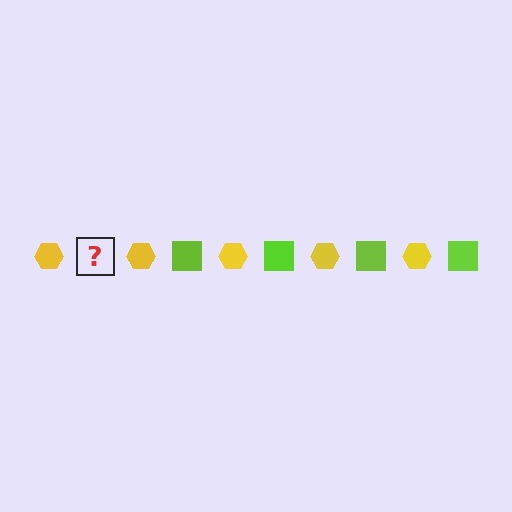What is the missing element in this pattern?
The missing element is a lime square.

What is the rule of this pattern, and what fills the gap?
The rule is that the pattern alternates between yellow hexagon and lime square. The gap should be filled with a lime square.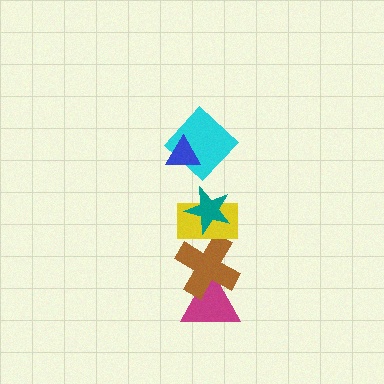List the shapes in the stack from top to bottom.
From top to bottom: the blue triangle, the cyan diamond, the teal star, the yellow rectangle, the brown cross, the magenta triangle.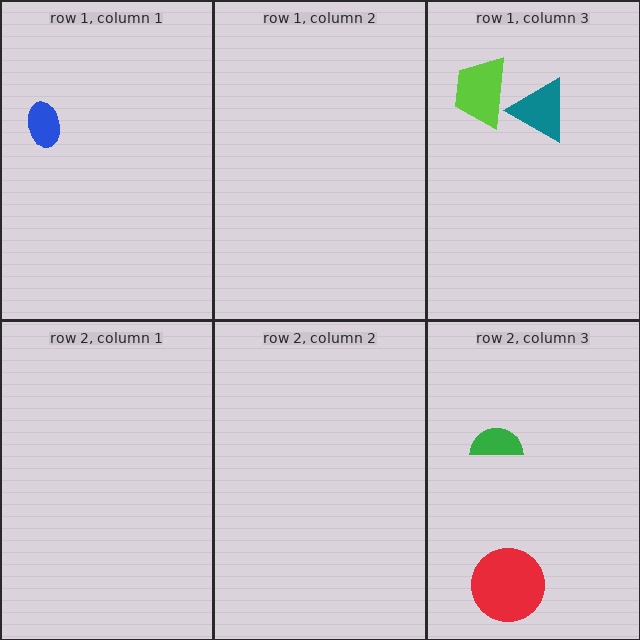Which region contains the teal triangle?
The row 1, column 3 region.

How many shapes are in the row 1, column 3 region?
2.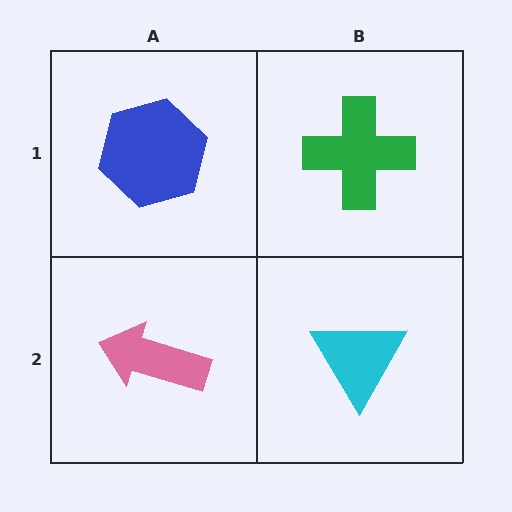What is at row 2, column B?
A cyan triangle.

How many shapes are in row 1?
2 shapes.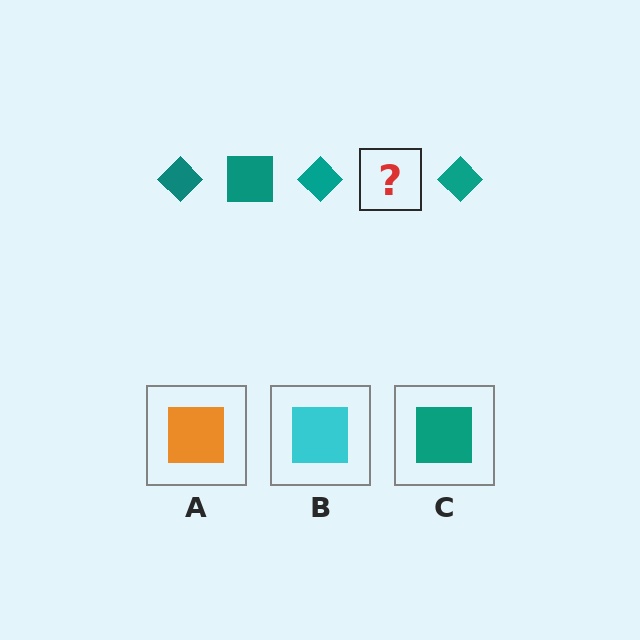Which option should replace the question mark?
Option C.